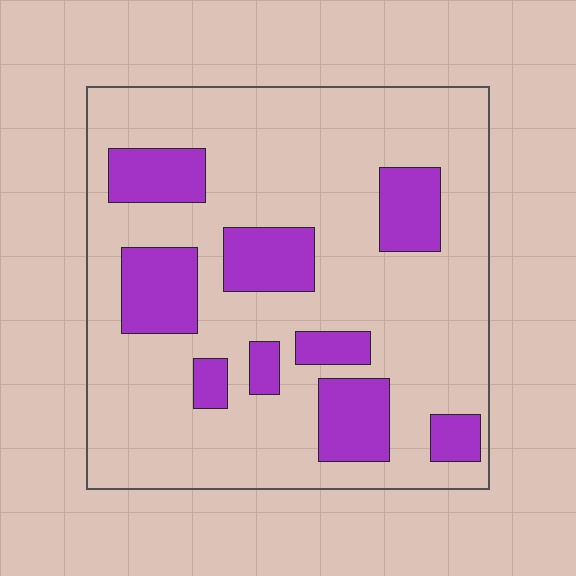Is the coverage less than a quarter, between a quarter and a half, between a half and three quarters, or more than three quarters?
Less than a quarter.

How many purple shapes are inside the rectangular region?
9.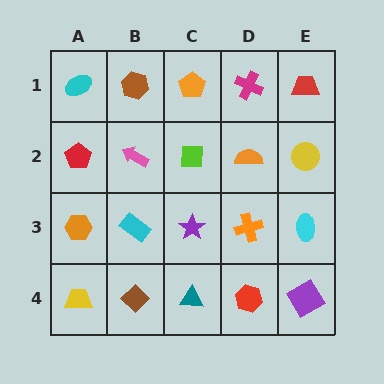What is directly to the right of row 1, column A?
A brown hexagon.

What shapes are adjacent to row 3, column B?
A pink arrow (row 2, column B), a brown diamond (row 4, column B), an orange hexagon (row 3, column A), a purple star (row 3, column C).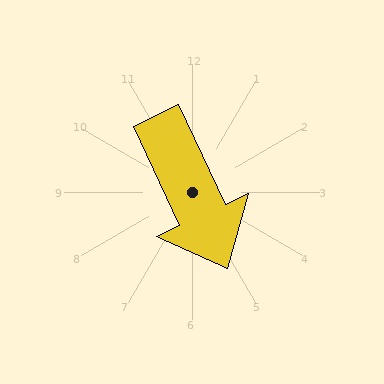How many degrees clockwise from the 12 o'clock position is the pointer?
Approximately 155 degrees.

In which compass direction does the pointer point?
Southeast.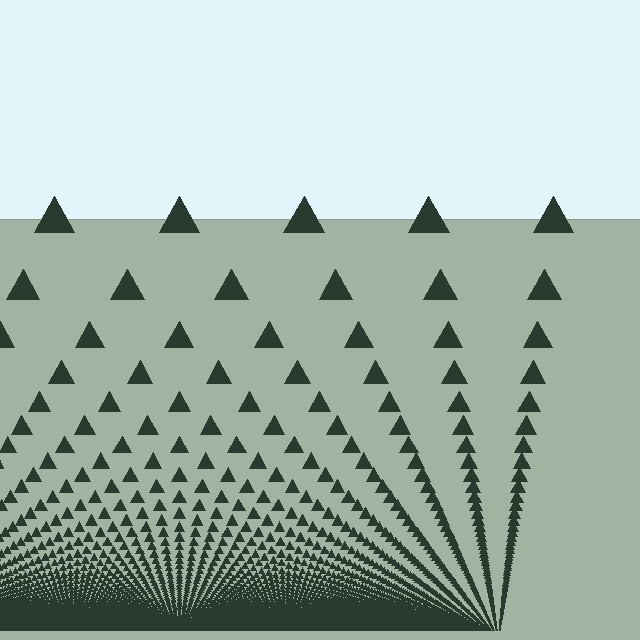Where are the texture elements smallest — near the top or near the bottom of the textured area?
Near the bottom.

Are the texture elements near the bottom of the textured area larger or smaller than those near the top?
Smaller. The gradient is inverted — elements near the bottom are smaller and denser.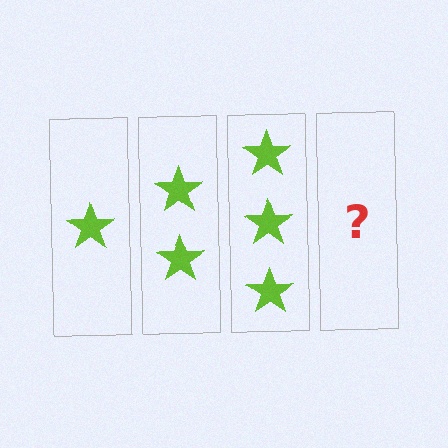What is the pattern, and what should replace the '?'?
The pattern is that each step adds one more star. The '?' should be 4 stars.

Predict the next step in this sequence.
The next step is 4 stars.